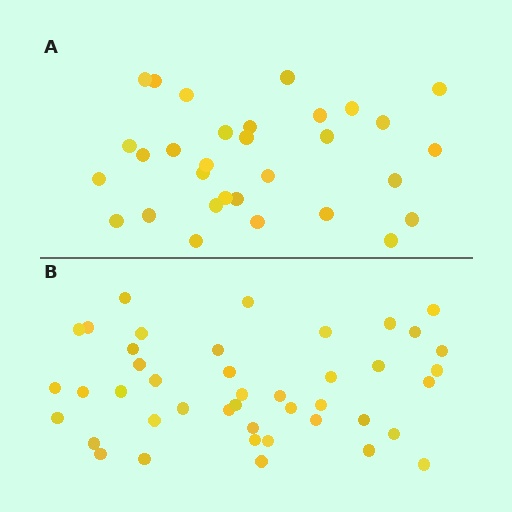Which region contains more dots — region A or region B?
Region B (the bottom region) has more dots.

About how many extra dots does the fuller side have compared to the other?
Region B has roughly 12 or so more dots than region A.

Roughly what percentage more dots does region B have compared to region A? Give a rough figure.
About 40% more.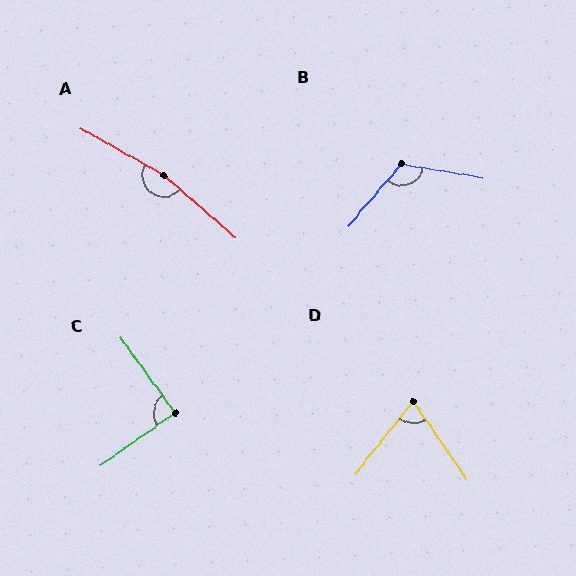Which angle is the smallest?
D, at approximately 73 degrees.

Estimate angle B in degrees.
Approximately 120 degrees.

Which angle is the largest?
A, at approximately 168 degrees.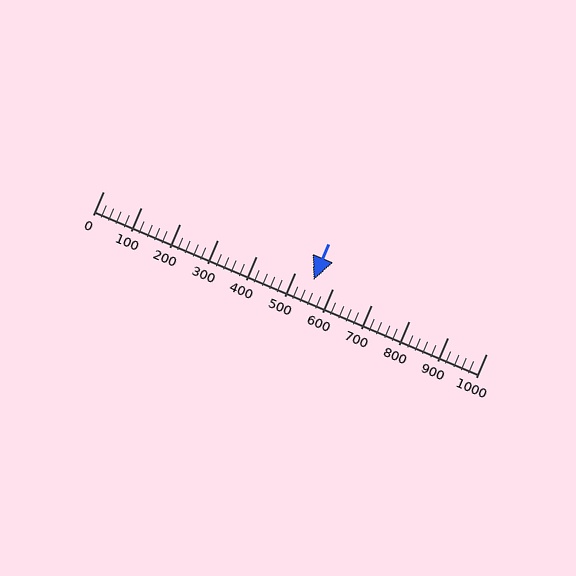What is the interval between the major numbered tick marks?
The major tick marks are spaced 100 units apart.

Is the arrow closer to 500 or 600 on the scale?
The arrow is closer to 500.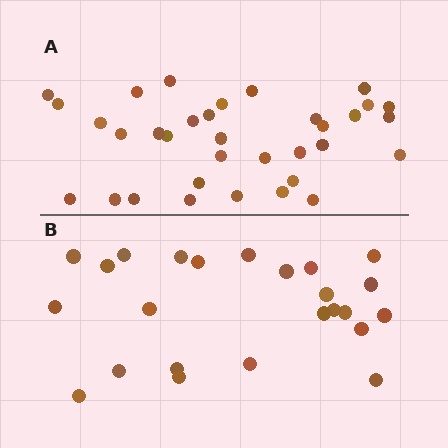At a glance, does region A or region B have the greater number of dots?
Region A (the top region) has more dots.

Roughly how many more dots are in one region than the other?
Region A has roughly 10 or so more dots than region B.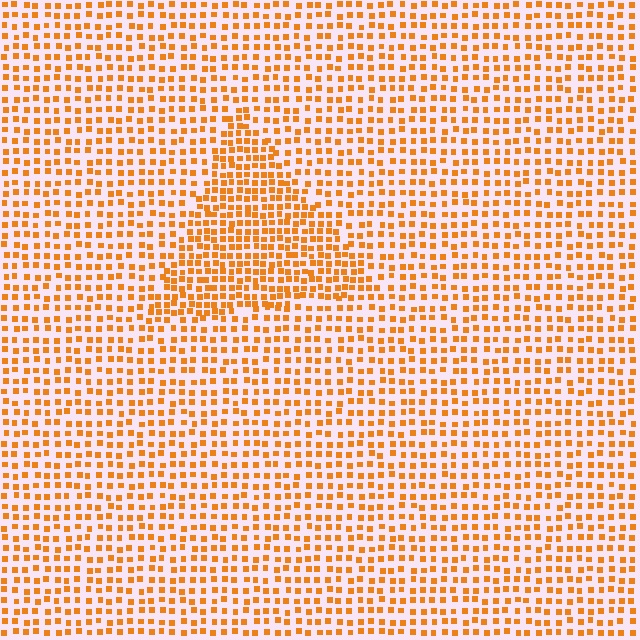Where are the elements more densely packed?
The elements are more densely packed inside the triangle boundary.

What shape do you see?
I see a triangle.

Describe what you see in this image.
The image contains small orange elements arranged at two different densities. A triangle-shaped region is visible where the elements are more densely packed than the surrounding area.